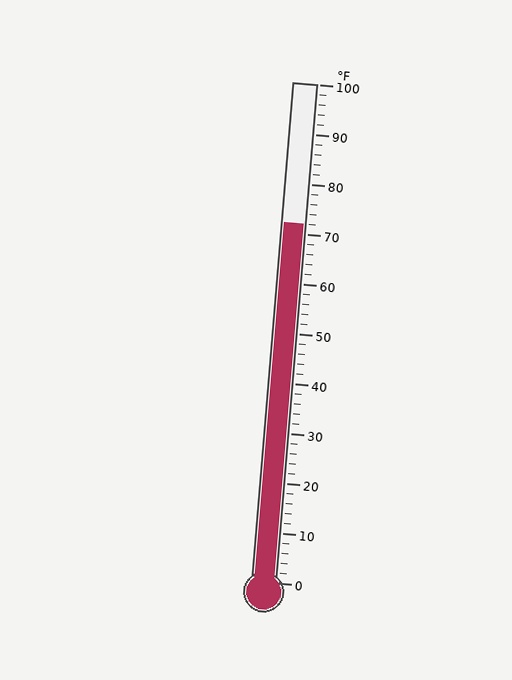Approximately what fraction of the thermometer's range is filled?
The thermometer is filled to approximately 70% of its range.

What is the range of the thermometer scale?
The thermometer scale ranges from 0°F to 100°F.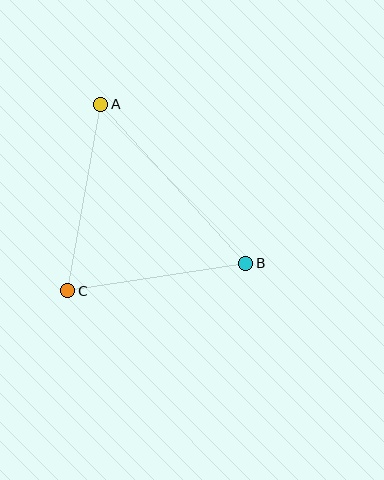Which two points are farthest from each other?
Points A and B are farthest from each other.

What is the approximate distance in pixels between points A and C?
The distance between A and C is approximately 190 pixels.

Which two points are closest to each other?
Points B and C are closest to each other.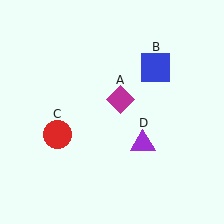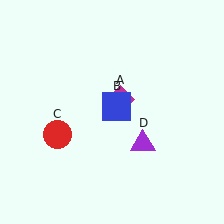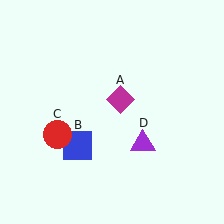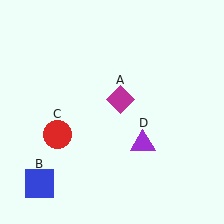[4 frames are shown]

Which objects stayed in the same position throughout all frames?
Magenta diamond (object A) and red circle (object C) and purple triangle (object D) remained stationary.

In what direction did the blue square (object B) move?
The blue square (object B) moved down and to the left.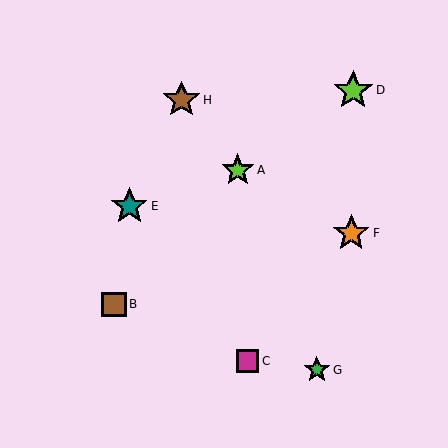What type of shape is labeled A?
Shape A is a lime star.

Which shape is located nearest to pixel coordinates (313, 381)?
The green star (labeled G) at (317, 370) is nearest to that location.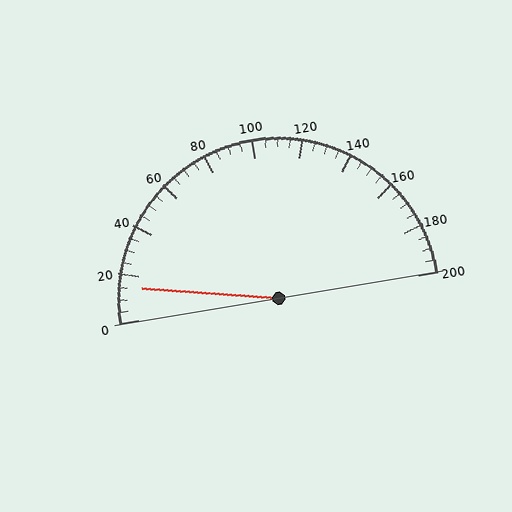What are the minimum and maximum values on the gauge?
The gauge ranges from 0 to 200.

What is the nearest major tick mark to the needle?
The nearest major tick mark is 20.